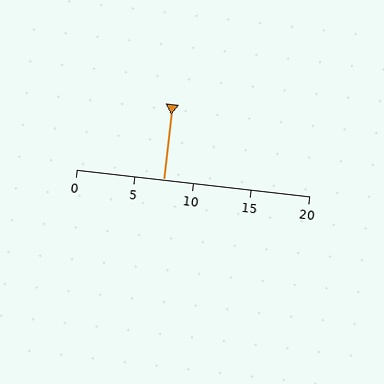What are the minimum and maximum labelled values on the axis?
The axis runs from 0 to 20.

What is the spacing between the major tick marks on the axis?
The major ticks are spaced 5 apart.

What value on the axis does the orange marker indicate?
The marker indicates approximately 7.5.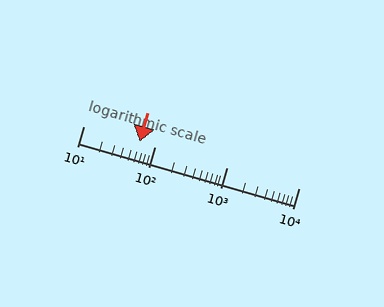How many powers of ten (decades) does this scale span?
The scale spans 3 decades, from 10 to 10000.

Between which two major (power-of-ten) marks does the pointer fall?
The pointer is between 10 and 100.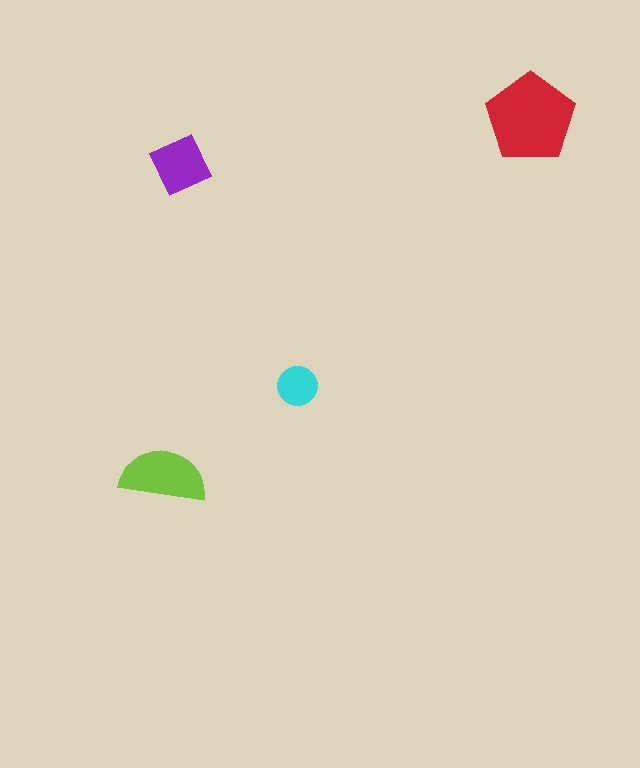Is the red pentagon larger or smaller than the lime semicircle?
Larger.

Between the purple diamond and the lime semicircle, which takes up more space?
The lime semicircle.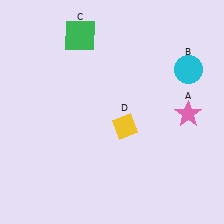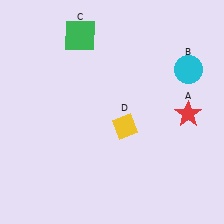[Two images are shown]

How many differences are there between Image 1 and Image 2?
There is 1 difference between the two images.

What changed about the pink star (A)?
In Image 1, A is pink. In Image 2, it changed to red.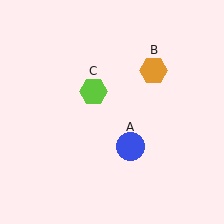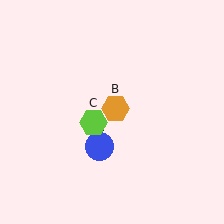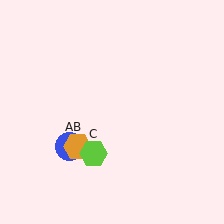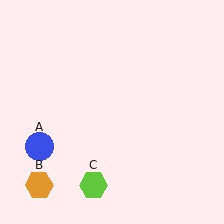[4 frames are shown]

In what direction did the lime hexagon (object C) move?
The lime hexagon (object C) moved down.